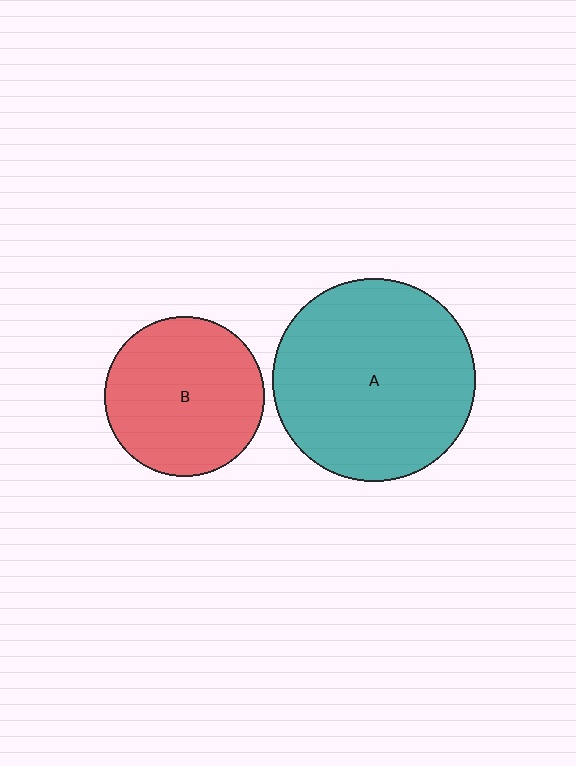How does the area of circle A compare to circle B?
Approximately 1.6 times.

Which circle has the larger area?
Circle A (teal).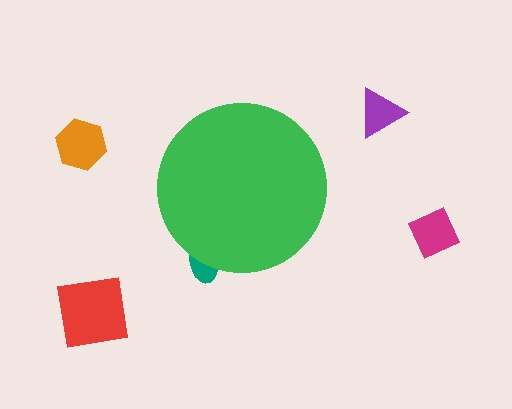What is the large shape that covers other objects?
A green circle.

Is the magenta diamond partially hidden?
No, the magenta diamond is fully visible.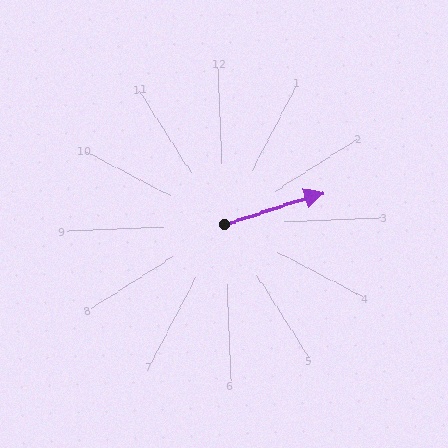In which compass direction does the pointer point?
East.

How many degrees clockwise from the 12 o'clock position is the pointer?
Approximately 75 degrees.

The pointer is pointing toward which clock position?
Roughly 2 o'clock.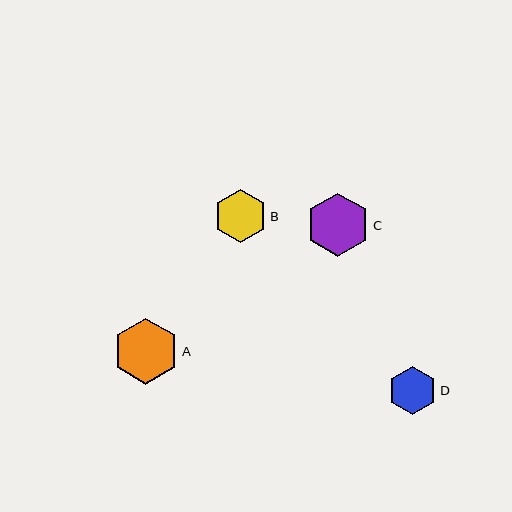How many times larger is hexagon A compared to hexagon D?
Hexagon A is approximately 1.4 times the size of hexagon D.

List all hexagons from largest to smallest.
From largest to smallest: A, C, B, D.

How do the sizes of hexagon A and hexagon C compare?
Hexagon A and hexagon C are approximately the same size.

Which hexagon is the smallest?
Hexagon D is the smallest with a size of approximately 49 pixels.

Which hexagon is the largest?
Hexagon A is the largest with a size of approximately 66 pixels.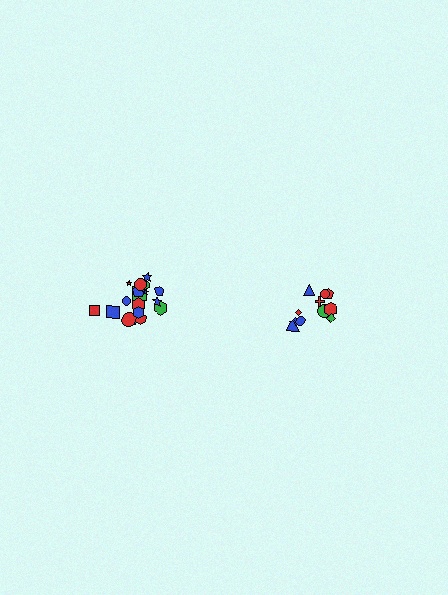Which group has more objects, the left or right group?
The left group.